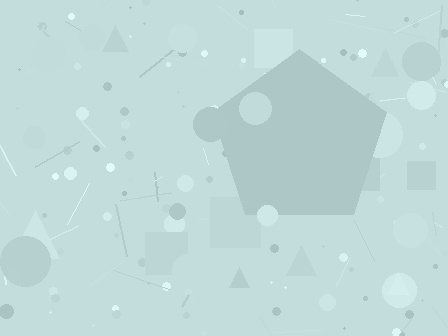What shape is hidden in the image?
A pentagon is hidden in the image.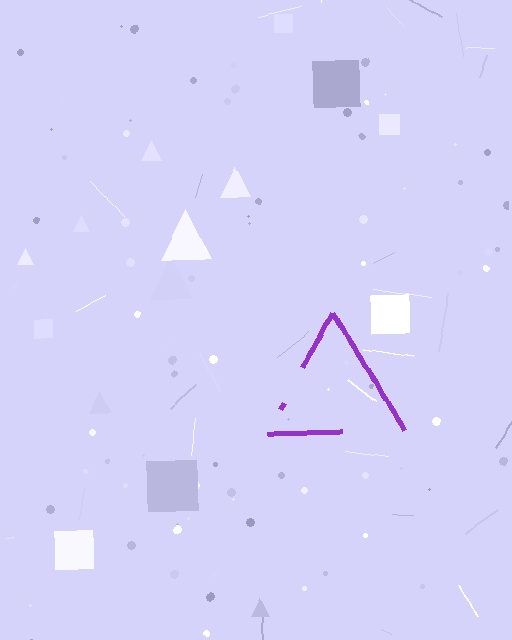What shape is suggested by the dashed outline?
The dashed outline suggests a triangle.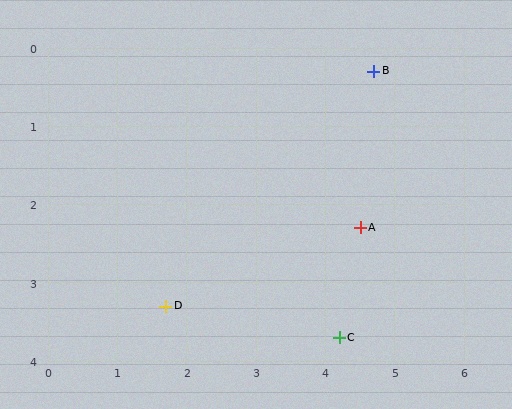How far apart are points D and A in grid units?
Points D and A are about 3.0 grid units apart.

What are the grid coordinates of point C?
Point C is at approximately (4.2, 3.7).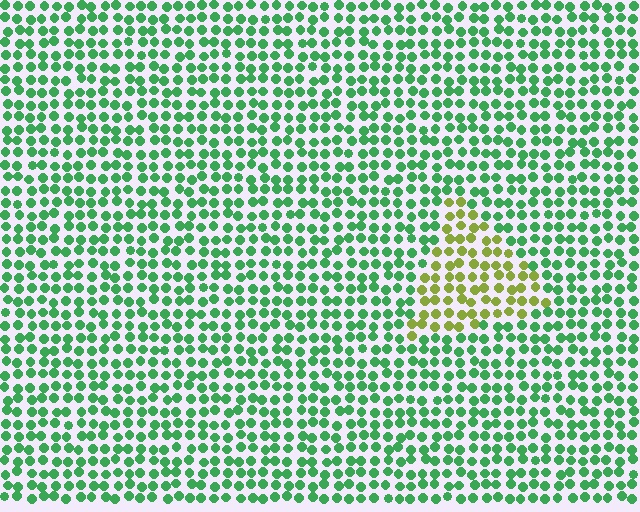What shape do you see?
I see a triangle.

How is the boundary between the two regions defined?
The boundary is defined purely by a slight shift in hue (about 57 degrees). Spacing, size, and orientation are identical on both sides.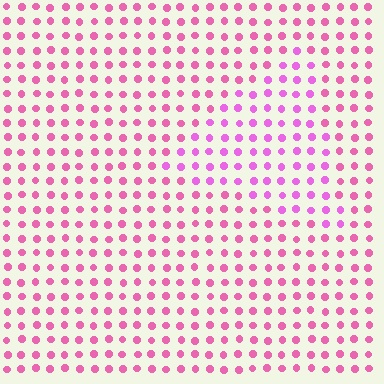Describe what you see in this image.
The image is filled with small pink elements in a uniform arrangement. A triangle-shaped region is visible where the elements are tinted to a slightly different hue, forming a subtle color boundary.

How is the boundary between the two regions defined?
The boundary is defined purely by a slight shift in hue (about 23 degrees). Spacing, size, and orientation are identical on both sides.